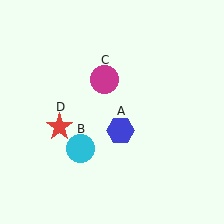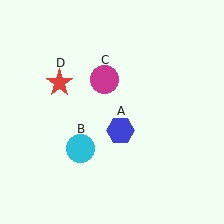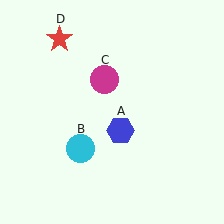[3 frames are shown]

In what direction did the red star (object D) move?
The red star (object D) moved up.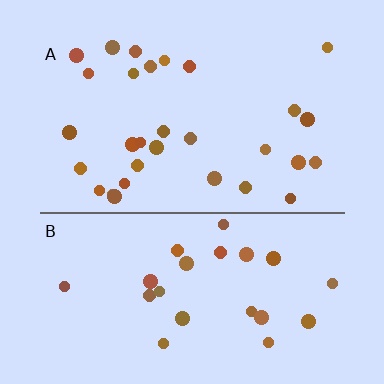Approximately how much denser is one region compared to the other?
Approximately 1.3× — region A over region B.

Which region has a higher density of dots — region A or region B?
A (the top).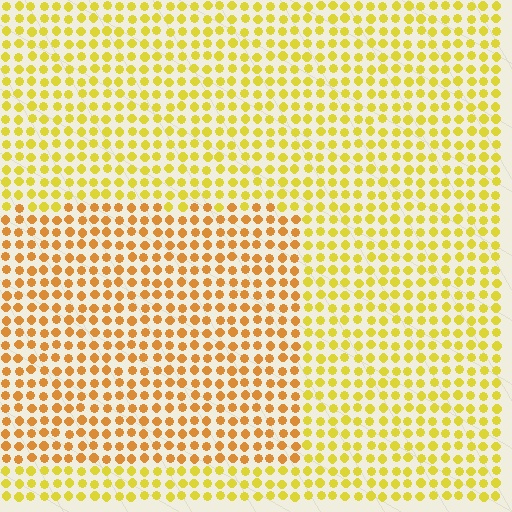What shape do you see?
I see a rectangle.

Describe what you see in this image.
The image is filled with small yellow elements in a uniform arrangement. A rectangle-shaped region is visible where the elements are tinted to a slightly different hue, forming a subtle color boundary.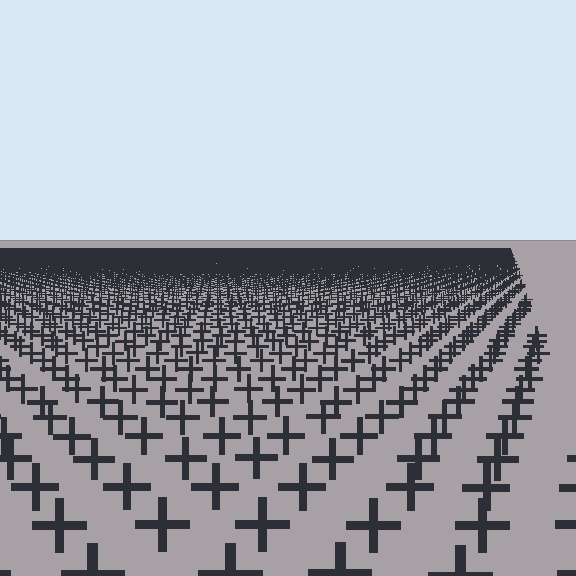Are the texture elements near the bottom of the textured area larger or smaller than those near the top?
Larger. Near the bottom, elements are closer to the viewer and appear at a bigger on-screen size.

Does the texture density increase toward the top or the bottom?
Density increases toward the top.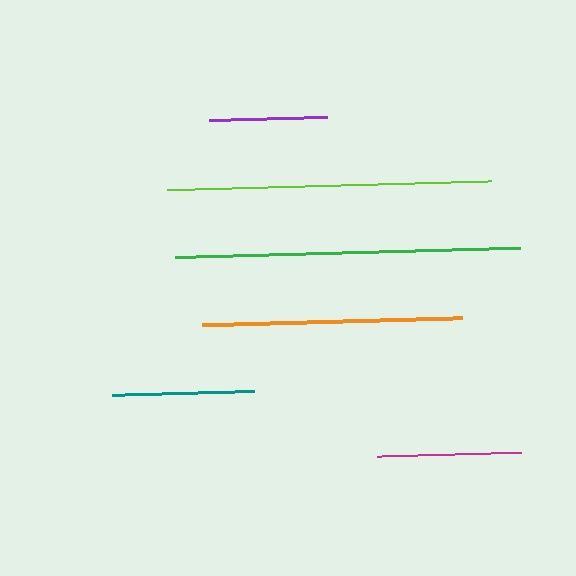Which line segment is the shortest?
The purple line is the shortest at approximately 118 pixels.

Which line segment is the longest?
The green line is the longest at approximately 344 pixels.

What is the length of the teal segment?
The teal segment is approximately 142 pixels long.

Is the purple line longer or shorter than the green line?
The green line is longer than the purple line.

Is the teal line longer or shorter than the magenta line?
The magenta line is longer than the teal line.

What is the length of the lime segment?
The lime segment is approximately 323 pixels long.